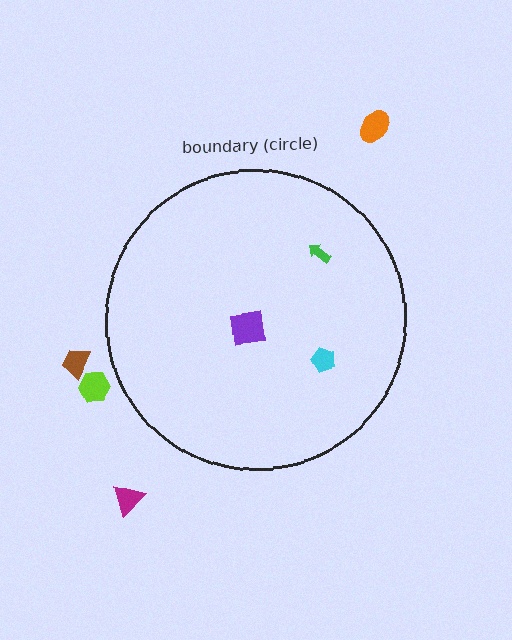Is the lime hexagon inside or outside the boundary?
Outside.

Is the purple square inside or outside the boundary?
Inside.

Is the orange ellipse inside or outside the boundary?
Outside.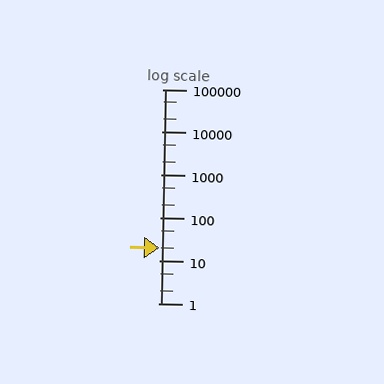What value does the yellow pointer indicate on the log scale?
The pointer indicates approximately 20.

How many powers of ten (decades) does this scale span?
The scale spans 5 decades, from 1 to 100000.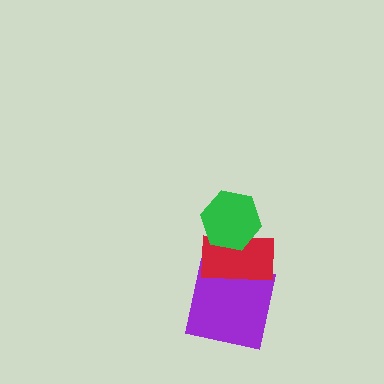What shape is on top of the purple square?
The red rectangle is on top of the purple square.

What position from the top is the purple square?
The purple square is 3rd from the top.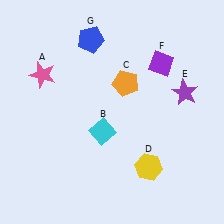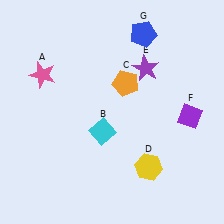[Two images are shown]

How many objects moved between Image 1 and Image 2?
3 objects moved between the two images.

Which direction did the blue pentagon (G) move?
The blue pentagon (G) moved right.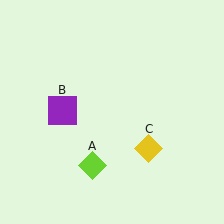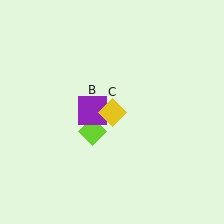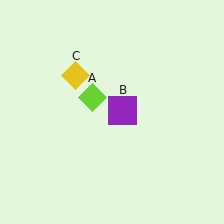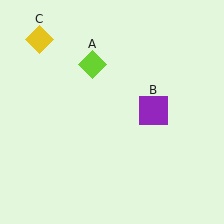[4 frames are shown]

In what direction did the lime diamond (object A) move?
The lime diamond (object A) moved up.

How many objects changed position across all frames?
3 objects changed position: lime diamond (object A), purple square (object B), yellow diamond (object C).